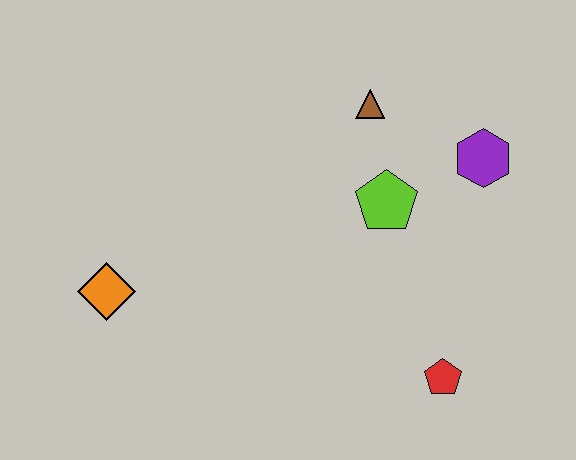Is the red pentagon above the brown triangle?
No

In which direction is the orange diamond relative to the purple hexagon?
The orange diamond is to the left of the purple hexagon.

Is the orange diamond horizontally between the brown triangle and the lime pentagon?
No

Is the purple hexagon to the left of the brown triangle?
No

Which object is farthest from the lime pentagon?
The orange diamond is farthest from the lime pentagon.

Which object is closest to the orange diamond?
The lime pentagon is closest to the orange diamond.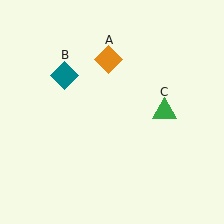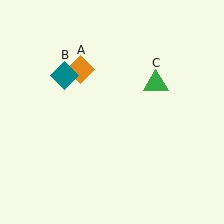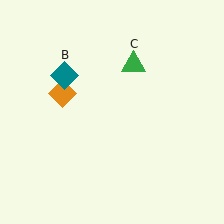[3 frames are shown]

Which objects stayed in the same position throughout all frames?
Teal diamond (object B) remained stationary.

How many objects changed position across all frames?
2 objects changed position: orange diamond (object A), green triangle (object C).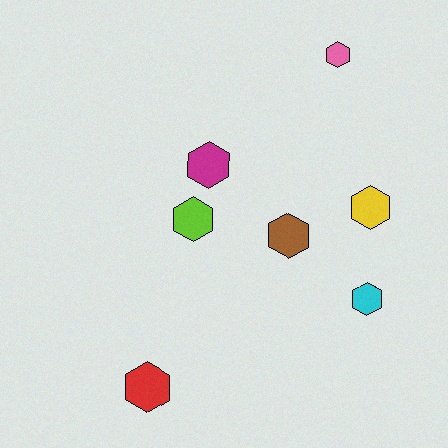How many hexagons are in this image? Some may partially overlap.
There are 7 hexagons.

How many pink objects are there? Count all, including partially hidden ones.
There is 1 pink object.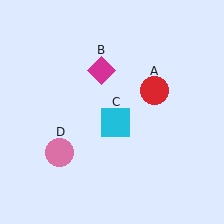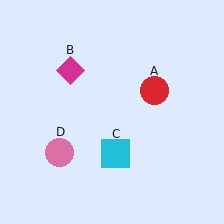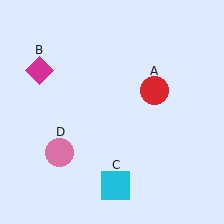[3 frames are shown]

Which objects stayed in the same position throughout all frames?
Red circle (object A) and pink circle (object D) remained stationary.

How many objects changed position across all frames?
2 objects changed position: magenta diamond (object B), cyan square (object C).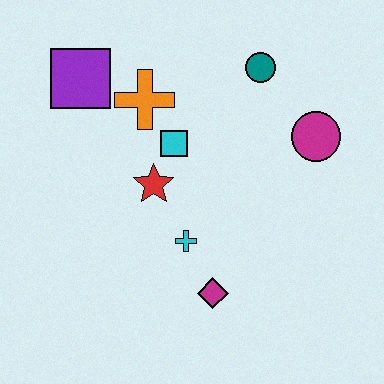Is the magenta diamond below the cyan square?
Yes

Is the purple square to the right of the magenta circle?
No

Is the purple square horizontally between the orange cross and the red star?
No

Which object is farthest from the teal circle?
The magenta diamond is farthest from the teal circle.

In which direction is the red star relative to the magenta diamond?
The red star is above the magenta diamond.